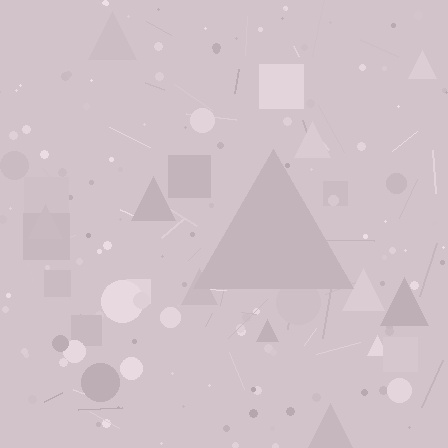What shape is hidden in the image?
A triangle is hidden in the image.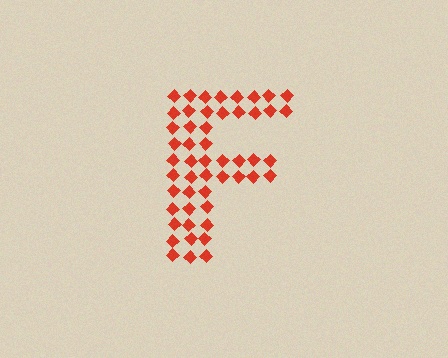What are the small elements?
The small elements are diamonds.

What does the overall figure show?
The overall figure shows the letter F.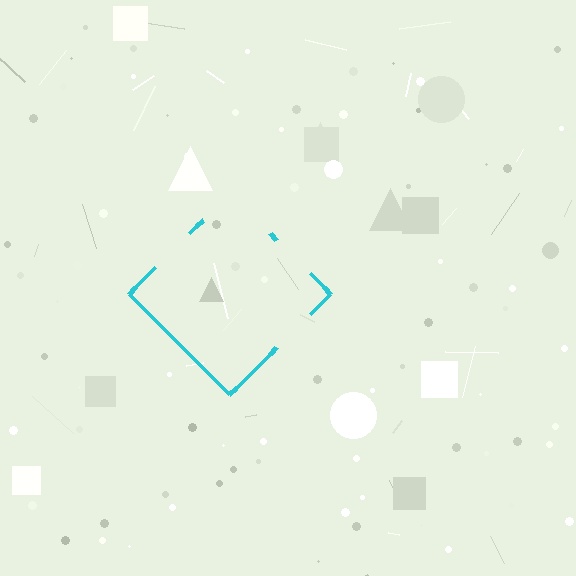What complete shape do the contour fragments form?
The contour fragments form a diamond.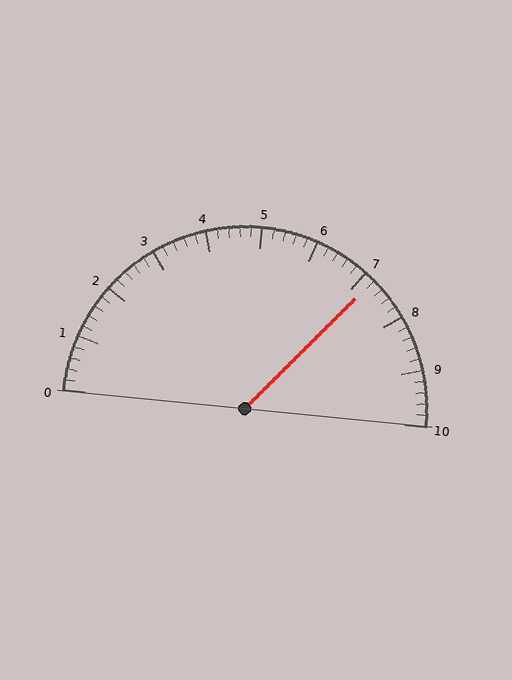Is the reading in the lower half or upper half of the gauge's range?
The reading is in the upper half of the range (0 to 10).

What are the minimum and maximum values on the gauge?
The gauge ranges from 0 to 10.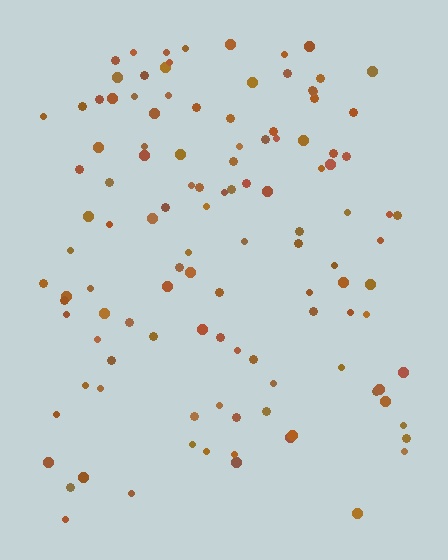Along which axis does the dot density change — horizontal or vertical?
Vertical.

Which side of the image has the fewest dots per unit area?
The bottom.